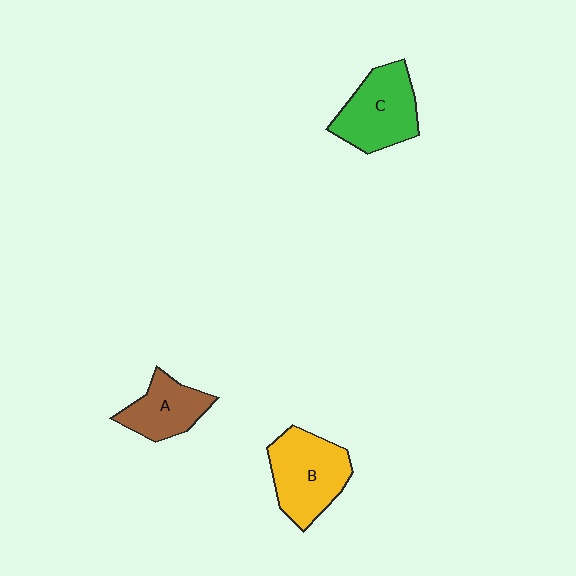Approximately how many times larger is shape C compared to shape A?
Approximately 1.4 times.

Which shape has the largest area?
Shape B (yellow).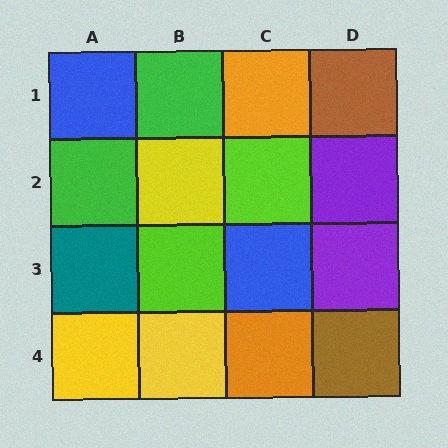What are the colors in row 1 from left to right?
Blue, green, orange, brown.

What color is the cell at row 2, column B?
Yellow.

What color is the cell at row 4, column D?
Brown.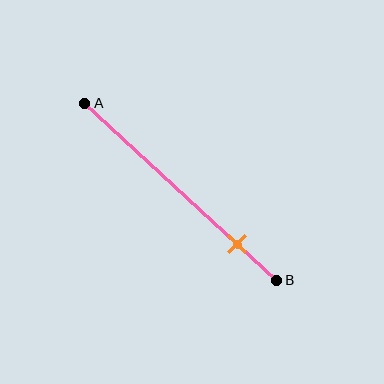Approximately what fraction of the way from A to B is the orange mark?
The orange mark is approximately 80% of the way from A to B.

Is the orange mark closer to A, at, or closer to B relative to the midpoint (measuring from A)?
The orange mark is closer to point B than the midpoint of segment AB.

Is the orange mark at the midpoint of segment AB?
No, the mark is at about 80% from A, not at the 50% midpoint.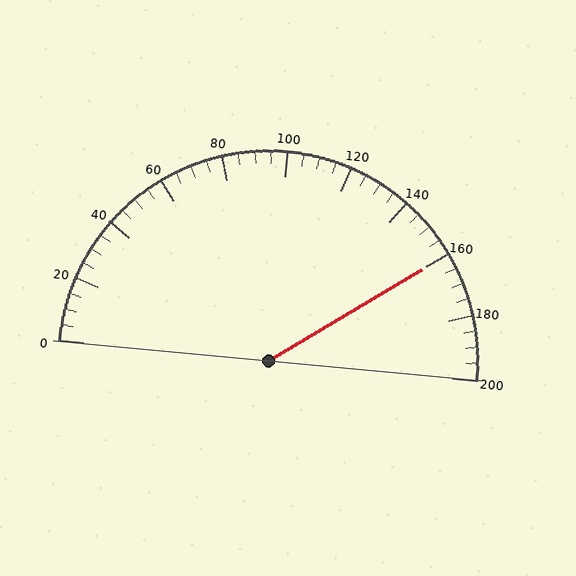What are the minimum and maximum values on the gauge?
The gauge ranges from 0 to 200.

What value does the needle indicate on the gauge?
The needle indicates approximately 160.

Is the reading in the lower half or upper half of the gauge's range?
The reading is in the upper half of the range (0 to 200).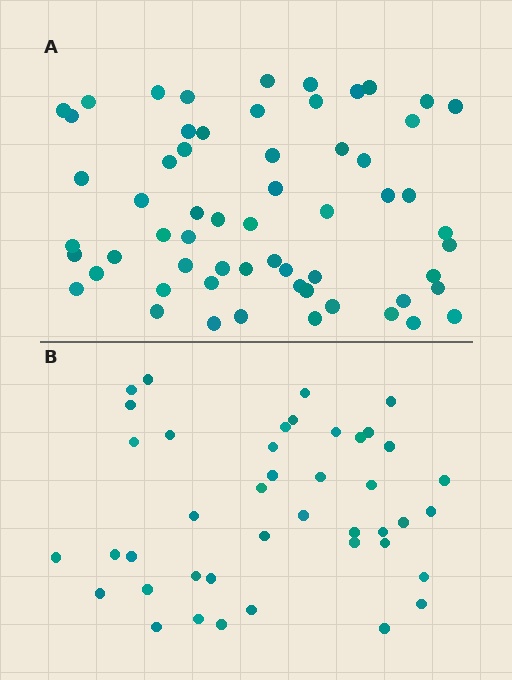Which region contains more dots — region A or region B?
Region A (the top region) has more dots.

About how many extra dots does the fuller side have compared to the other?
Region A has approximately 20 more dots than region B.